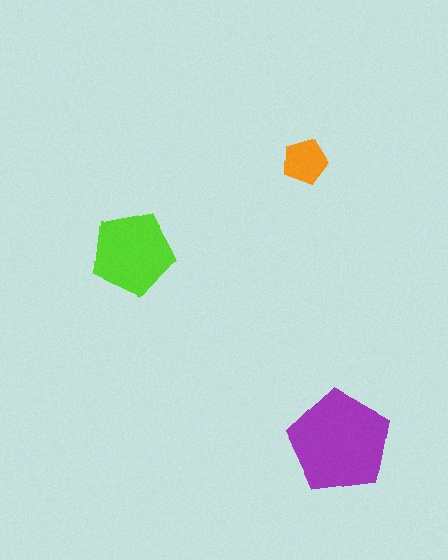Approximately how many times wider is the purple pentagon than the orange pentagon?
About 2 times wider.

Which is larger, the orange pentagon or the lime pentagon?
The lime one.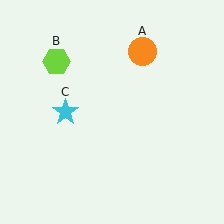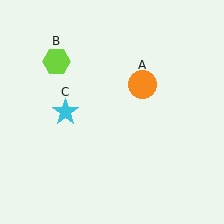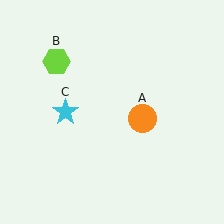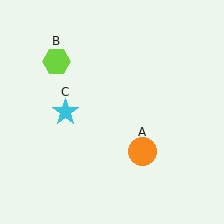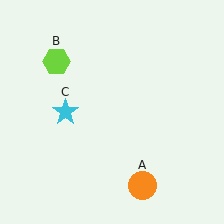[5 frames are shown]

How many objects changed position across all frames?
1 object changed position: orange circle (object A).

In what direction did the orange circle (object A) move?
The orange circle (object A) moved down.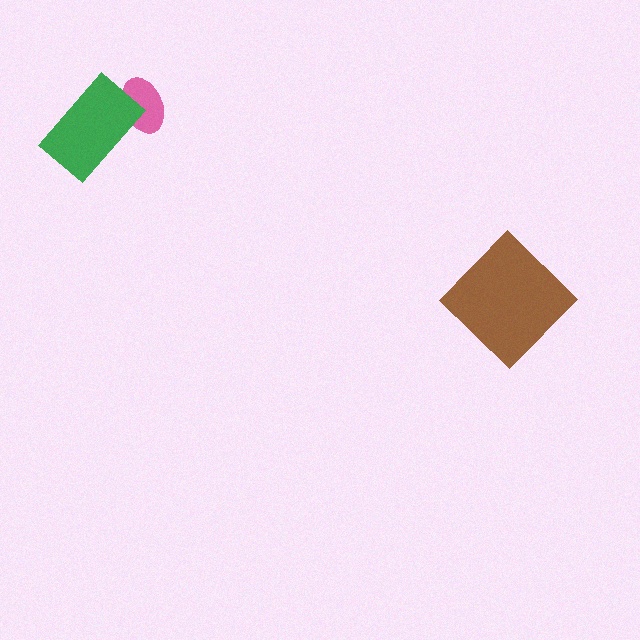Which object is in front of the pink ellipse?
The green rectangle is in front of the pink ellipse.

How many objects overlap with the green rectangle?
1 object overlaps with the green rectangle.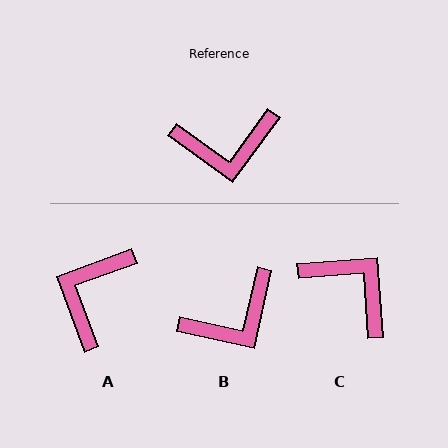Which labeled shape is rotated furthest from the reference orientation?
C, about 130 degrees away.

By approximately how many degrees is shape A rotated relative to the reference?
Approximately 124 degrees clockwise.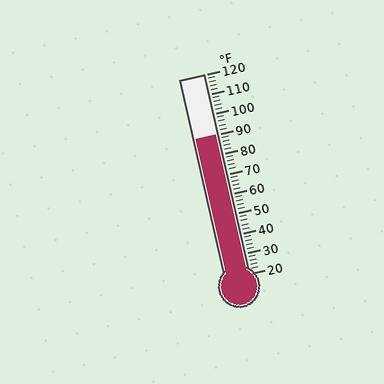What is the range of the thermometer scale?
The thermometer scale ranges from 20°F to 120°F.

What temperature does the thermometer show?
The thermometer shows approximately 90°F.